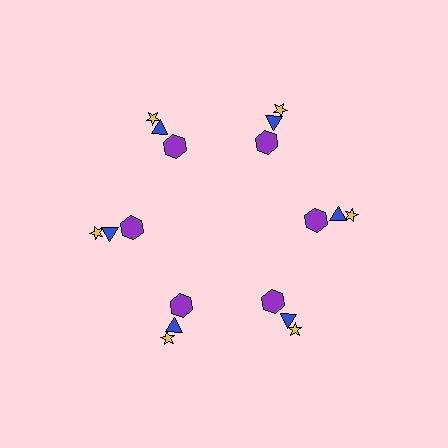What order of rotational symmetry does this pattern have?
This pattern has 6-fold rotational symmetry.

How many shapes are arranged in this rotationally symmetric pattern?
There are 18 shapes, arranged in 6 groups of 3.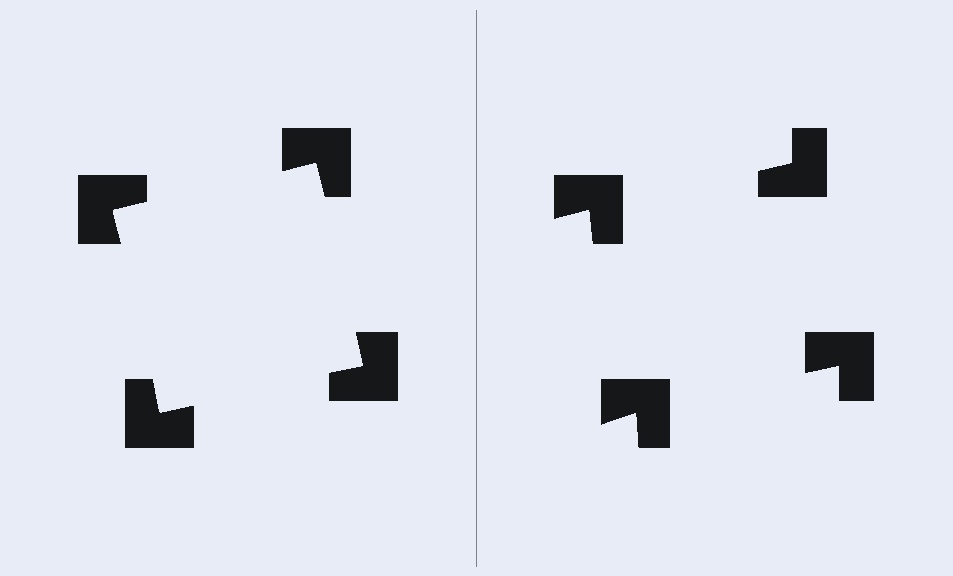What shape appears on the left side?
An illusory square.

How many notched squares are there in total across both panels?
8 — 4 on each side.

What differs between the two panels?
The notched squares are positioned identically on both sides; only the wedge orientations differ. On the left they align to a square; on the right they are misaligned.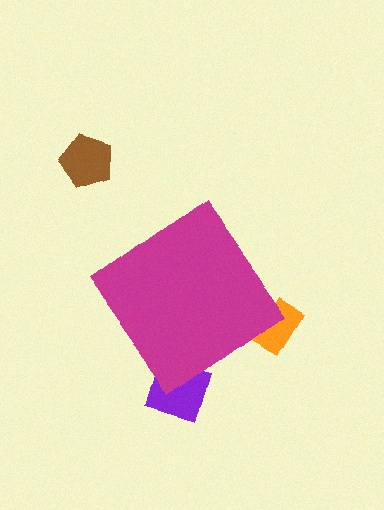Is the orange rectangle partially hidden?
Yes, the orange rectangle is partially hidden behind the magenta diamond.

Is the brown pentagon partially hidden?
No, the brown pentagon is fully visible.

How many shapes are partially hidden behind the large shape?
2 shapes are partially hidden.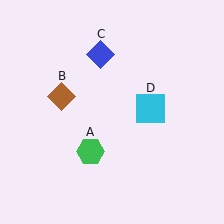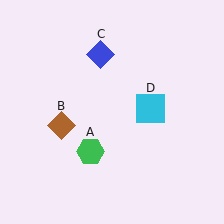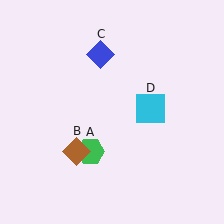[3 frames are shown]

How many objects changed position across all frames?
1 object changed position: brown diamond (object B).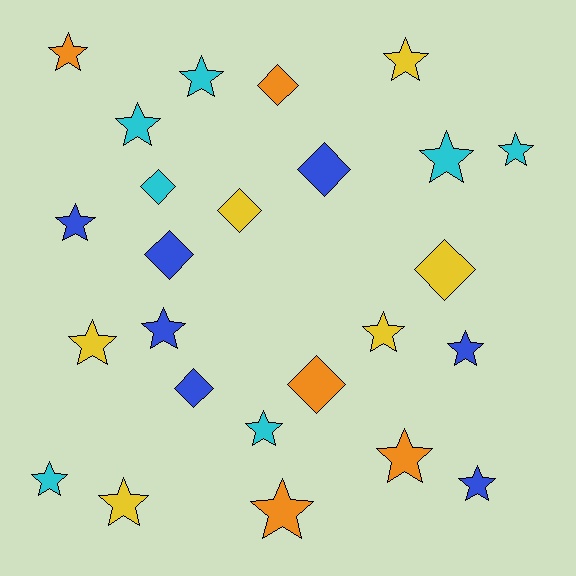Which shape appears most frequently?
Star, with 17 objects.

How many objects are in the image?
There are 25 objects.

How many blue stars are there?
There are 4 blue stars.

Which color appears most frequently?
Blue, with 7 objects.